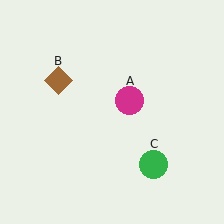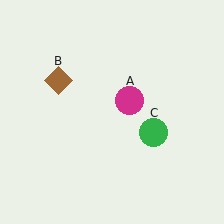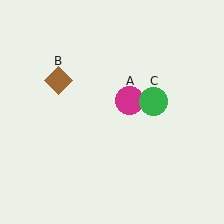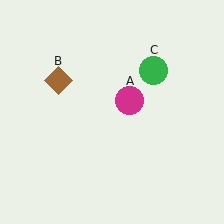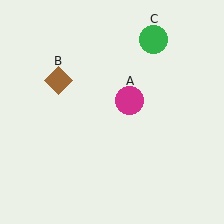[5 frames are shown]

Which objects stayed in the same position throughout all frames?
Magenta circle (object A) and brown diamond (object B) remained stationary.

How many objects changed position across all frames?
1 object changed position: green circle (object C).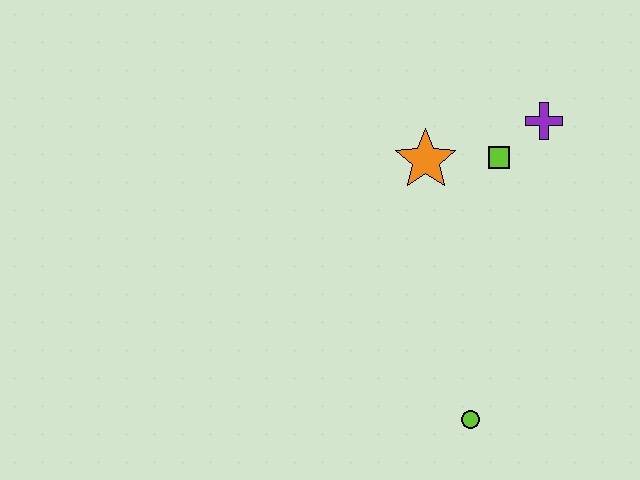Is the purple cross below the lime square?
No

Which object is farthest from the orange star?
The lime circle is farthest from the orange star.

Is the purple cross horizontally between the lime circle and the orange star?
No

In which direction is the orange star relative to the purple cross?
The orange star is to the left of the purple cross.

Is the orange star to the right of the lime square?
No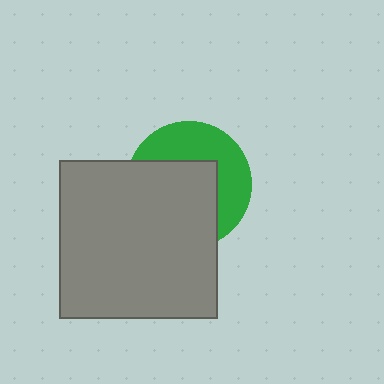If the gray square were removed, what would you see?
You would see the complete green circle.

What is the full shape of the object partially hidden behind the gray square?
The partially hidden object is a green circle.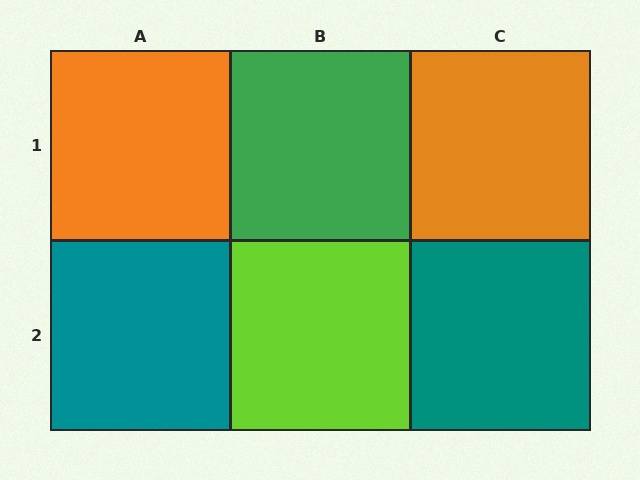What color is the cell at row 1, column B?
Green.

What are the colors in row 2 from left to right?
Teal, lime, teal.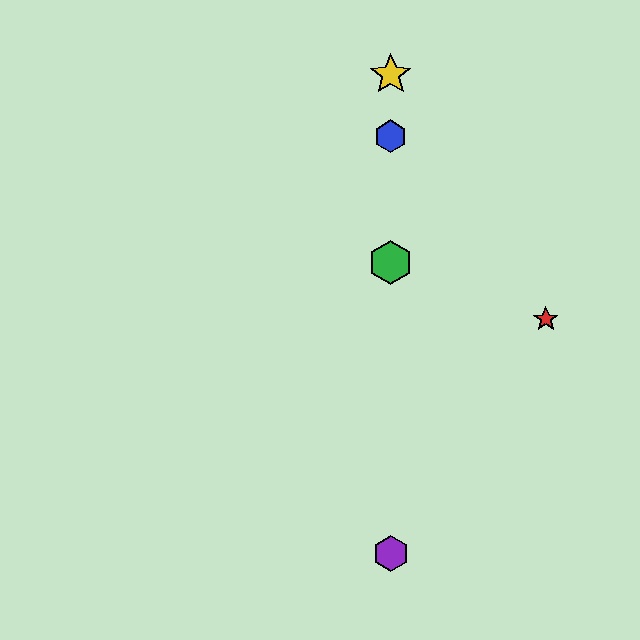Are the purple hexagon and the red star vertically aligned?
No, the purple hexagon is at x≈391 and the red star is at x≈546.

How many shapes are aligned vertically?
4 shapes (the blue hexagon, the green hexagon, the yellow star, the purple hexagon) are aligned vertically.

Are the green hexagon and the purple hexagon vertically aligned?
Yes, both are at x≈391.